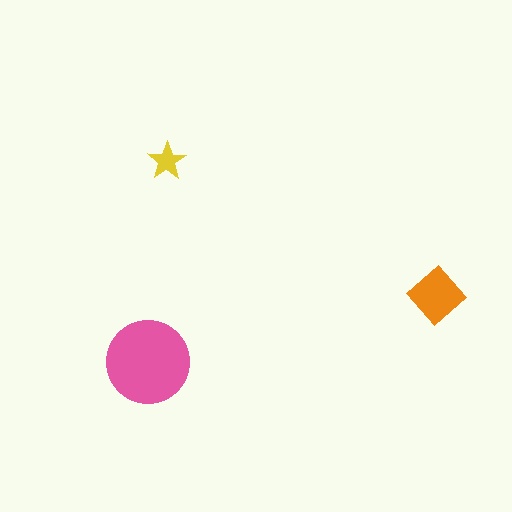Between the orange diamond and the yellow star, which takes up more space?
The orange diamond.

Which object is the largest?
The pink circle.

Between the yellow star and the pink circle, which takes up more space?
The pink circle.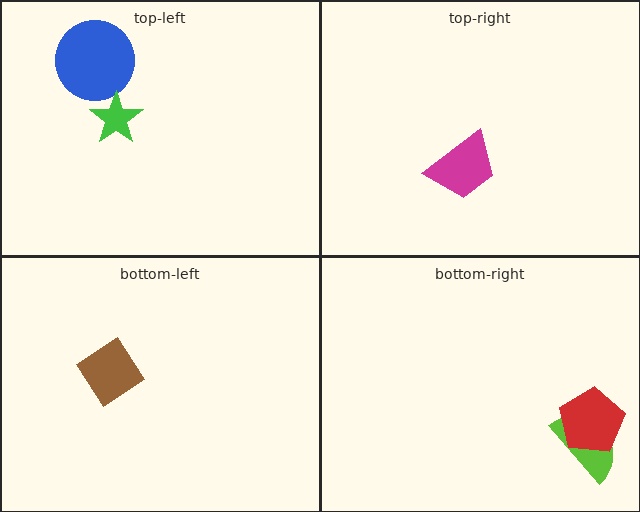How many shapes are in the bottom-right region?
2.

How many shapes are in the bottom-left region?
1.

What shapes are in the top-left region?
The blue circle, the green star.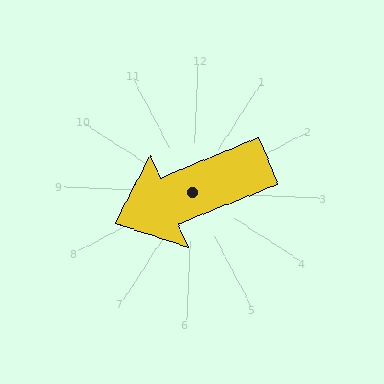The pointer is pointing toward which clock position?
Roughly 8 o'clock.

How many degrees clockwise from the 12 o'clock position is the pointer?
Approximately 245 degrees.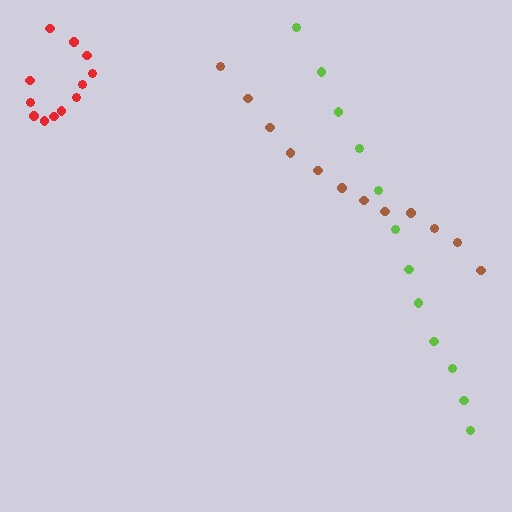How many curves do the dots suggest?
There are 3 distinct paths.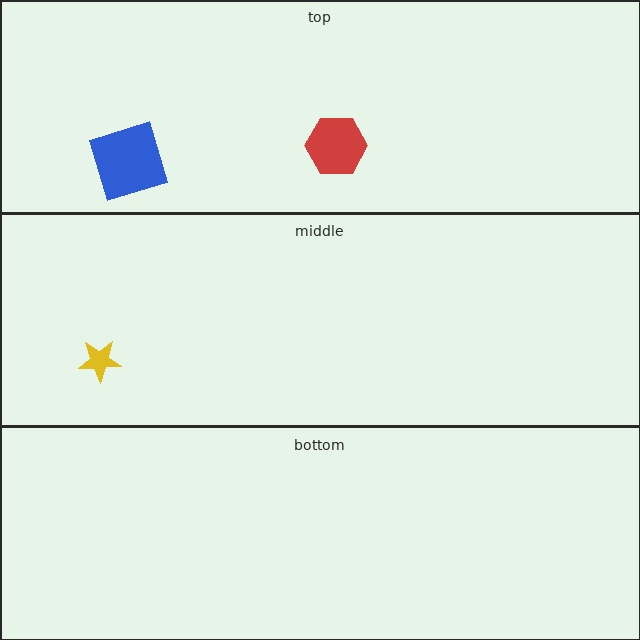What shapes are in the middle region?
The yellow star.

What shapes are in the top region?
The blue square, the red hexagon.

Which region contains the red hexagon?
The top region.